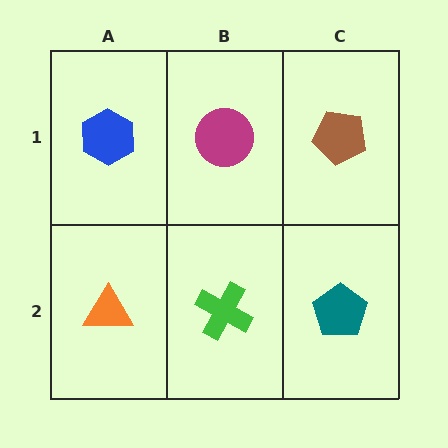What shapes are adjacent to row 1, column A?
An orange triangle (row 2, column A), a magenta circle (row 1, column B).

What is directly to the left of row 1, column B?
A blue hexagon.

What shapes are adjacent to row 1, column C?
A teal pentagon (row 2, column C), a magenta circle (row 1, column B).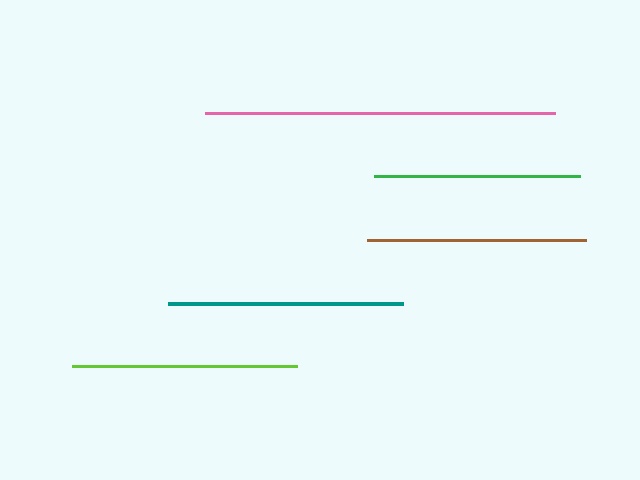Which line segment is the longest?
The pink line is the longest at approximately 349 pixels.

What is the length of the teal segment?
The teal segment is approximately 235 pixels long.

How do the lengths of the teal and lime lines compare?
The teal and lime lines are approximately the same length.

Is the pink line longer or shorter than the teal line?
The pink line is longer than the teal line.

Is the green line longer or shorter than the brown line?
The brown line is longer than the green line.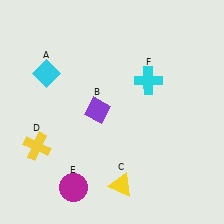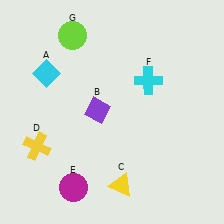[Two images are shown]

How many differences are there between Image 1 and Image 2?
There is 1 difference between the two images.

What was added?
A lime circle (G) was added in Image 2.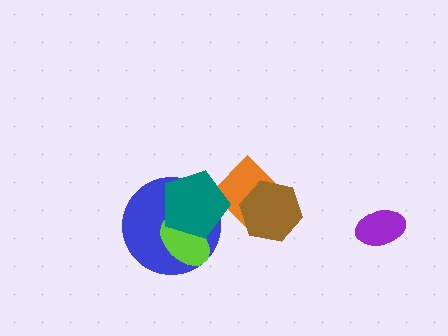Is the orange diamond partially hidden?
Yes, it is partially covered by another shape.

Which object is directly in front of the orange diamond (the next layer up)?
The teal pentagon is directly in front of the orange diamond.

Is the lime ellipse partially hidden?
Yes, it is partially covered by another shape.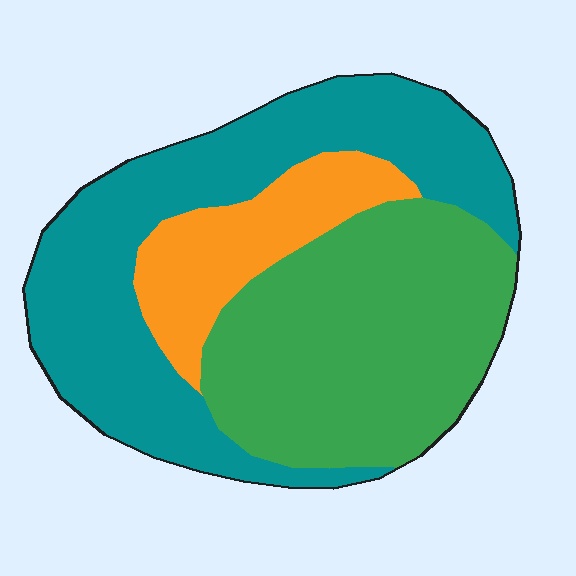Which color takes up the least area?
Orange, at roughly 15%.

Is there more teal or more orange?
Teal.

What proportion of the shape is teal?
Teal takes up about two fifths (2/5) of the shape.